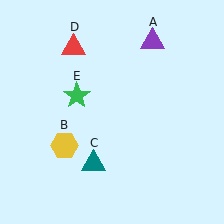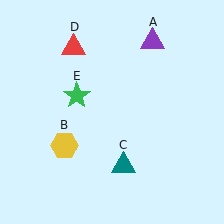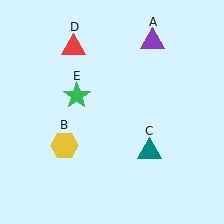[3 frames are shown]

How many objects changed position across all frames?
1 object changed position: teal triangle (object C).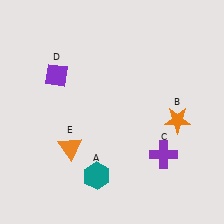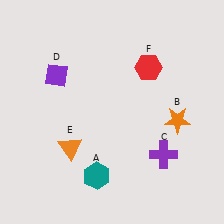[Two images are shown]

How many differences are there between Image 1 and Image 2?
There is 1 difference between the two images.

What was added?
A red hexagon (F) was added in Image 2.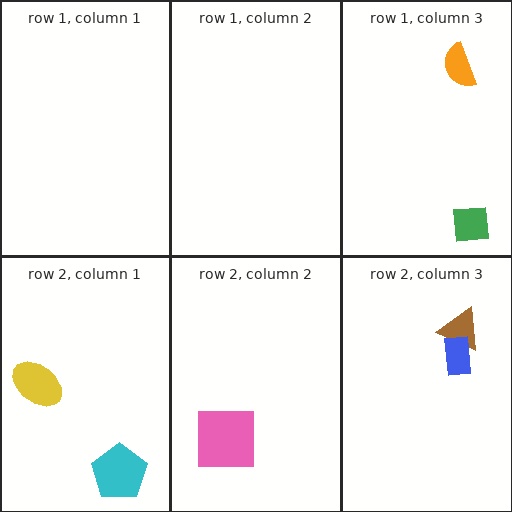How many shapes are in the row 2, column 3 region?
2.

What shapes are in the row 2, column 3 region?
The brown triangle, the blue rectangle.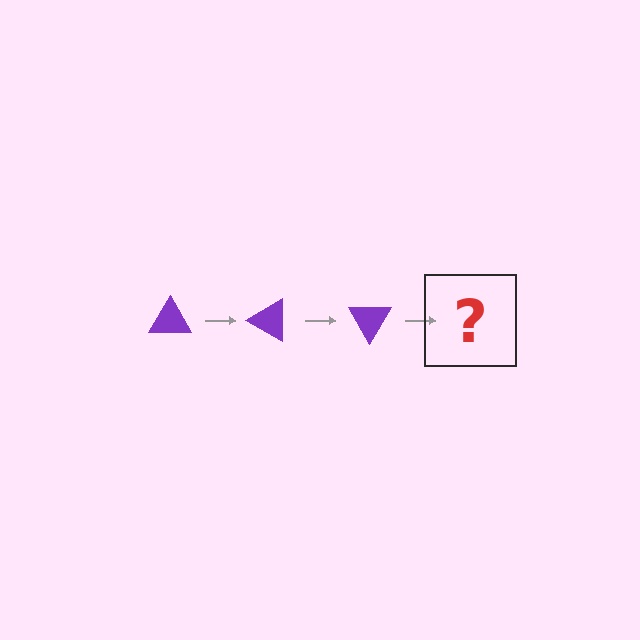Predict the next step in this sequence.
The next step is a purple triangle rotated 90 degrees.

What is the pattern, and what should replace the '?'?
The pattern is that the triangle rotates 30 degrees each step. The '?' should be a purple triangle rotated 90 degrees.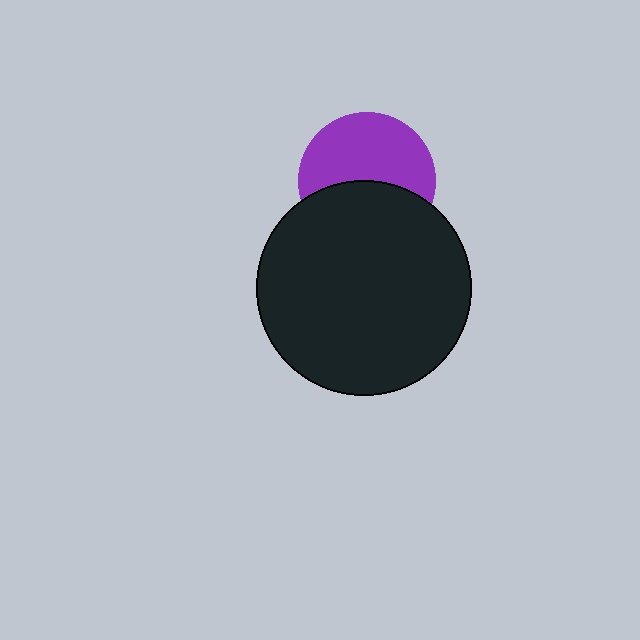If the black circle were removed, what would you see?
You would see the complete purple circle.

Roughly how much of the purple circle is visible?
About half of it is visible (roughly 56%).